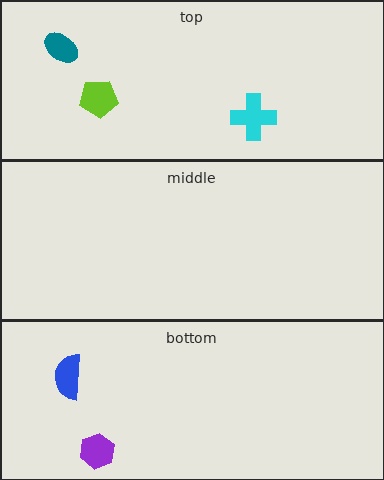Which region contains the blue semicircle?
The bottom region.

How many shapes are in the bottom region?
2.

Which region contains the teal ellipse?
The top region.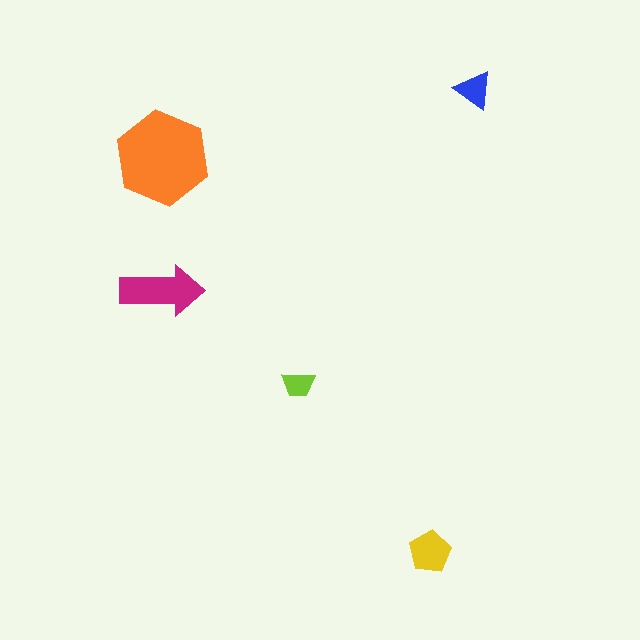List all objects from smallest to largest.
The lime trapezoid, the blue triangle, the yellow pentagon, the magenta arrow, the orange hexagon.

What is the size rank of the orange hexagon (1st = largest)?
1st.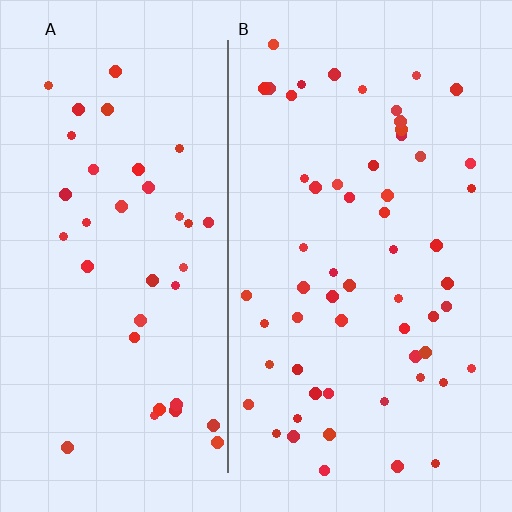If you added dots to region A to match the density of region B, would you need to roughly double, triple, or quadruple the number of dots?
Approximately double.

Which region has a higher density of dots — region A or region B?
B (the right).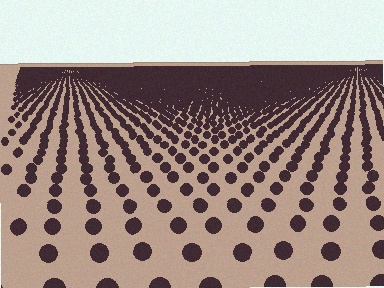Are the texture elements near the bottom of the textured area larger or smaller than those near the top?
Larger. Near the bottom, elements are closer to the viewer and appear at a bigger on-screen size.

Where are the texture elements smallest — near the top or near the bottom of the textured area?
Near the top.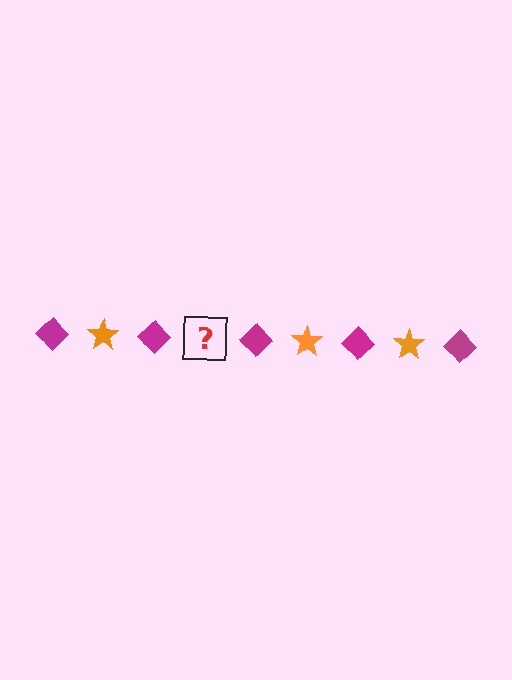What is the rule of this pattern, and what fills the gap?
The rule is that the pattern alternates between magenta diamond and orange star. The gap should be filled with an orange star.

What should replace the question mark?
The question mark should be replaced with an orange star.